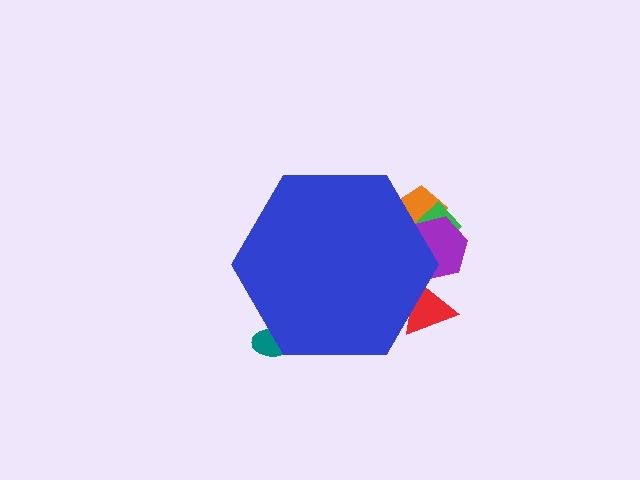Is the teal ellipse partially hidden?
Yes, the teal ellipse is partially hidden behind the blue hexagon.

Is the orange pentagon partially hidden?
Yes, the orange pentagon is partially hidden behind the blue hexagon.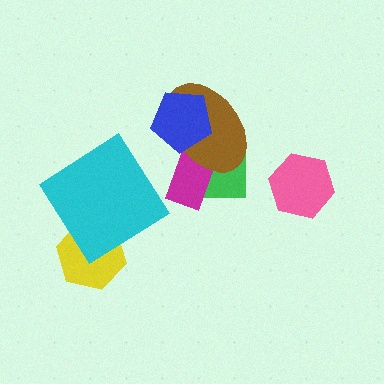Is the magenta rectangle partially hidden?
Yes, it is partially covered by another shape.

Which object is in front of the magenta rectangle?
The brown ellipse is in front of the magenta rectangle.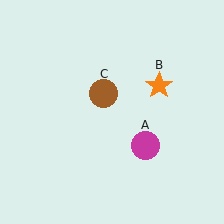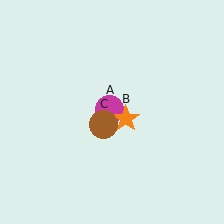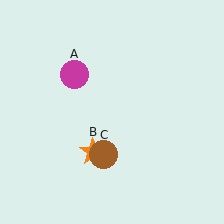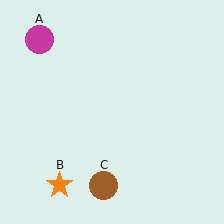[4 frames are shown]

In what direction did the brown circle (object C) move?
The brown circle (object C) moved down.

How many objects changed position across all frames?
3 objects changed position: magenta circle (object A), orange star (object B), brown circle (object C).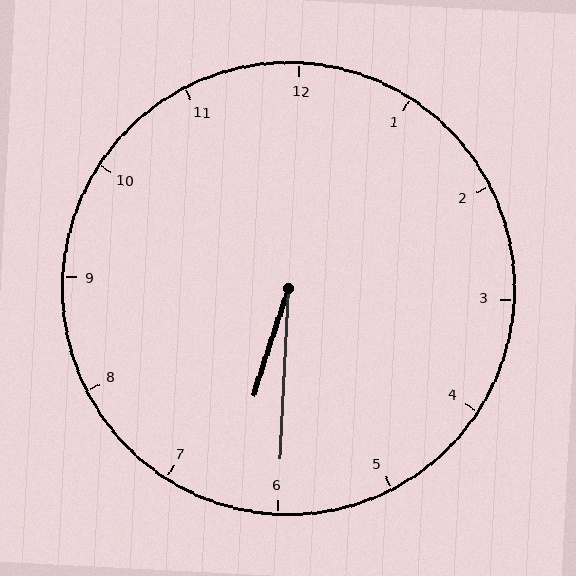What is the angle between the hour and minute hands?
Approximately 15 degrees.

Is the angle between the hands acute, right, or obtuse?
It is acute.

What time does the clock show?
6:30.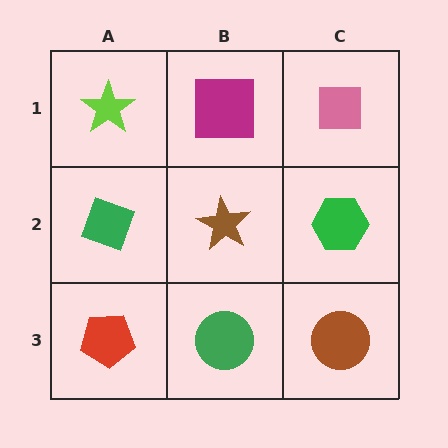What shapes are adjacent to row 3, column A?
A green diamond (row 2, column A), a green circle (row 3, column B).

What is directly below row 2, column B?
A green circle.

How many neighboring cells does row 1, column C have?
2.